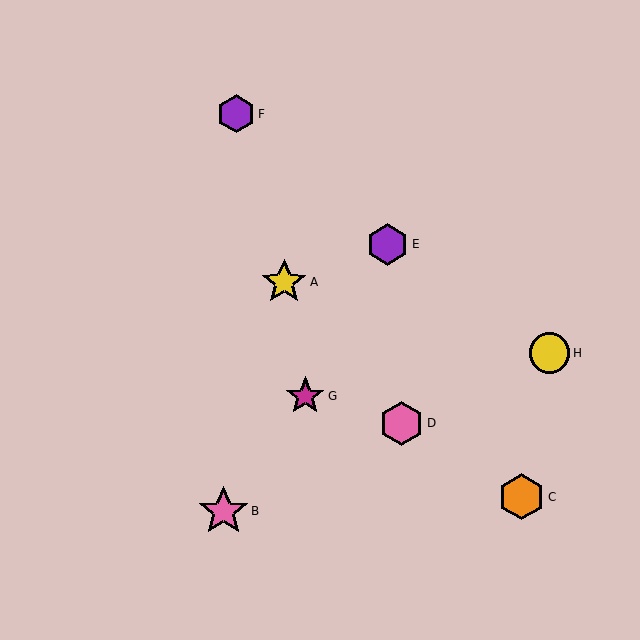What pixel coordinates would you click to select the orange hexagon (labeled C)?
Click at (522, 497) to select the orange hexagon C.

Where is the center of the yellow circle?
The center of the yellow circle is at (549, 353).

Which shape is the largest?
The pink star (labeled B) is the largest.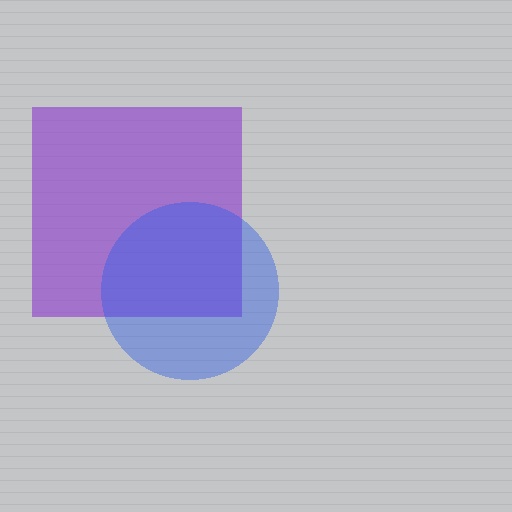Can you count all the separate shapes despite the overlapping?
Yes, there are 2 separate shapes.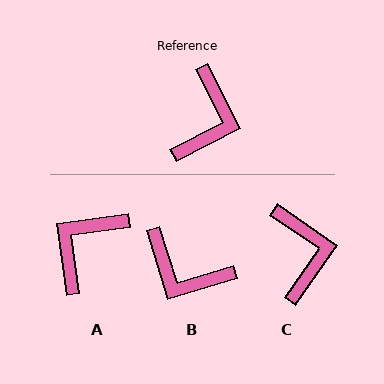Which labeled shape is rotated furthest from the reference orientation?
A, about 161 degrees away.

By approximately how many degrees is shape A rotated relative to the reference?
Approximately 161 degrees counter-clockwise.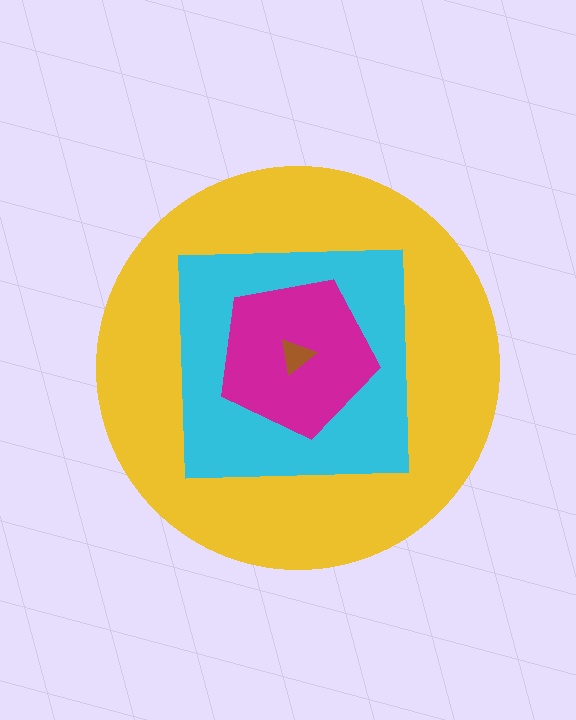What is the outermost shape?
The yellow circle.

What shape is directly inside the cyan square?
The magenta pentagon.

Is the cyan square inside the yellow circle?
Yes.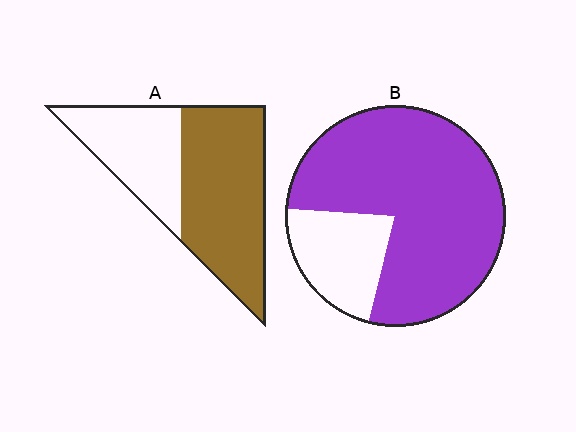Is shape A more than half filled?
Yes.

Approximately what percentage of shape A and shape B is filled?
A is approximately 60% and B is approximately 80%.